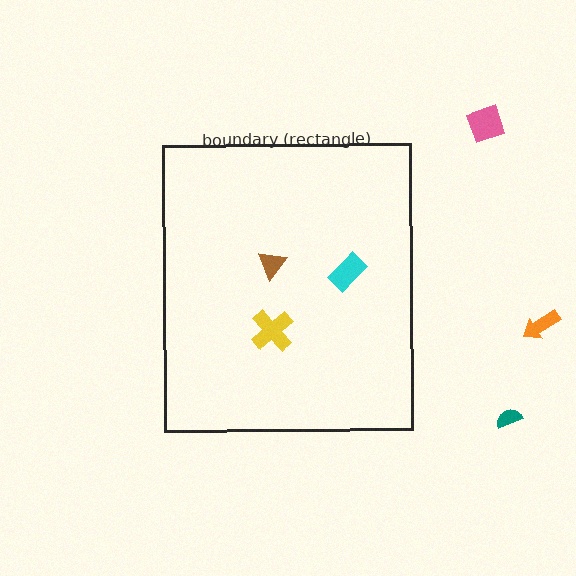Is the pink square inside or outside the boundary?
Outside.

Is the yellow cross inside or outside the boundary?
Inside.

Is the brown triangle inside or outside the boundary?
Inside.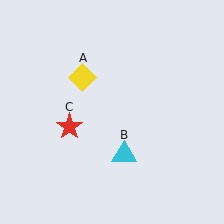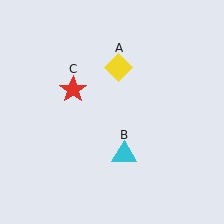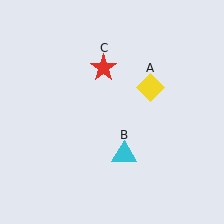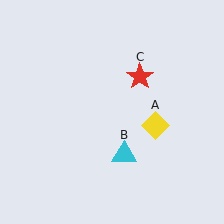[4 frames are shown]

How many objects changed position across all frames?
2 objects changed position: yellow diamond (object A), red star (object C).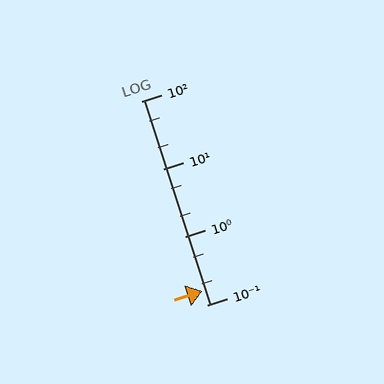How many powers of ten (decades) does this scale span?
The scale spans 3 decades, from 0.1 to 100.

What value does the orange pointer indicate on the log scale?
The pointer indicates approximately 0.16.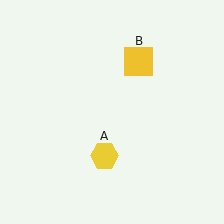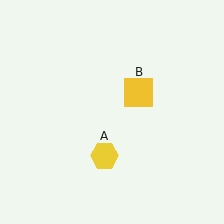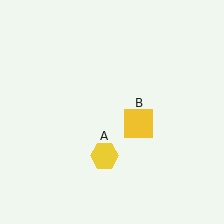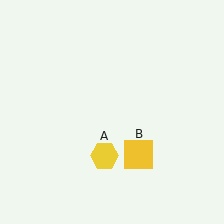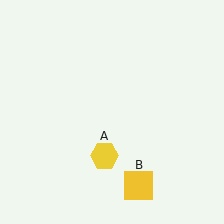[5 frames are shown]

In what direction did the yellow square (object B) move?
The yellow square (object B) moved down.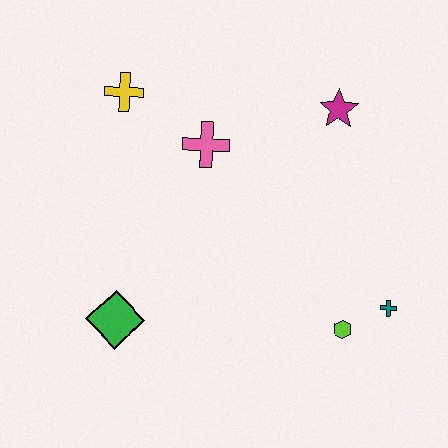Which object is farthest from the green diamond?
The magenta star is farthest from the green diamond.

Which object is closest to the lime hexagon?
The teal cross is closest to the lime hexagon.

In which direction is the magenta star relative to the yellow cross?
The magenta star is to the right of the yellow cross.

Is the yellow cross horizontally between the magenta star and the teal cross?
No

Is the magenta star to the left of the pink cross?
No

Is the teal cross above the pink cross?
No